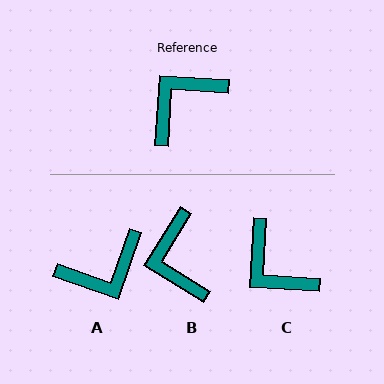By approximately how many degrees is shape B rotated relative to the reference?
Approximately 62 degrees counter-clockwise.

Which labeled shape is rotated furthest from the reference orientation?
A, about 164 degrees away.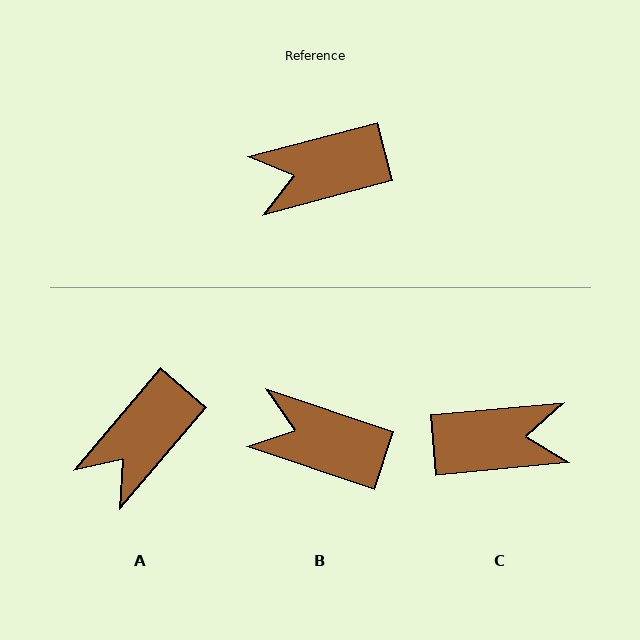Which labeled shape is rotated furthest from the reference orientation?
C, about 170 degrees away.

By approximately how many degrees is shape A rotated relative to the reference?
Approximately 34 degrees counter-clockwise.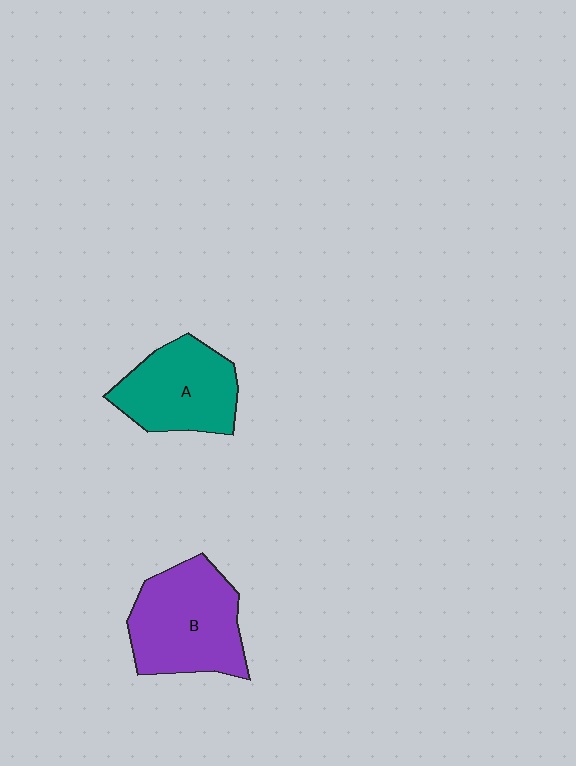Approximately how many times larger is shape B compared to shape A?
Approximately 1.2 times.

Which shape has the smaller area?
Shape A (teal).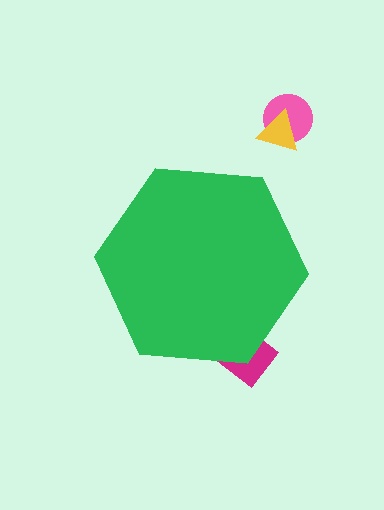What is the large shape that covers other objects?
A green hexagon.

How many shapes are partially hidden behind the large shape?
1 shape is partially hidden.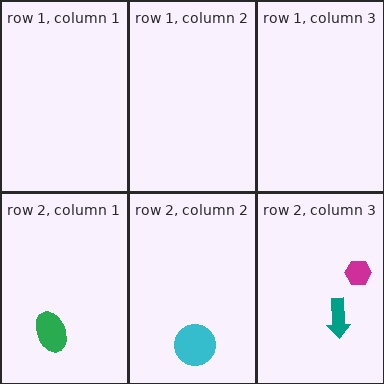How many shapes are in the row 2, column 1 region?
1.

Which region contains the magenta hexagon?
The row 2, column 3 region.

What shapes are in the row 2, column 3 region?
The magenta hexagon, the teal arrow.